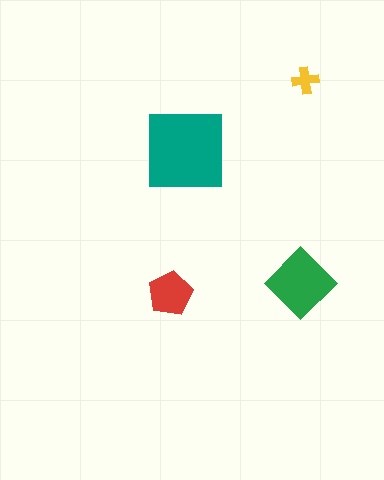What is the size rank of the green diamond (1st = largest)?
2nd.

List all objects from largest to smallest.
The teal square, the green diamond, the red pentagon, the yellow cross.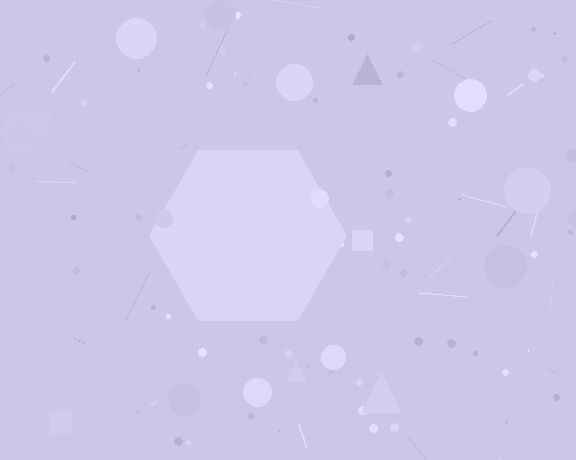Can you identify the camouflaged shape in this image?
The camouflaged shape is a hexagon.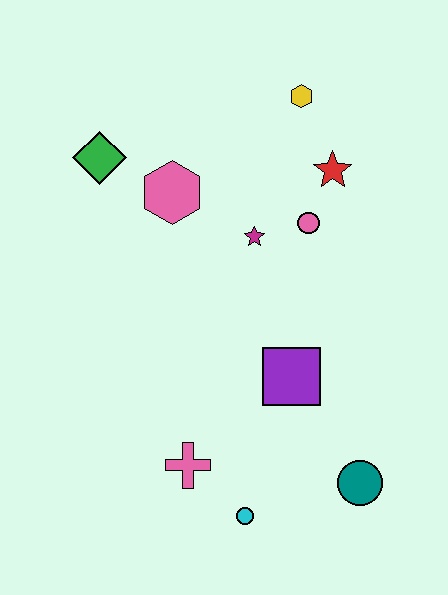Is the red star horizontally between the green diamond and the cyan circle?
No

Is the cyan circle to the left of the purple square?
Yes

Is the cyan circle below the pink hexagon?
Yes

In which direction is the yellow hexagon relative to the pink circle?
The yellow hexagon is above the pink circle.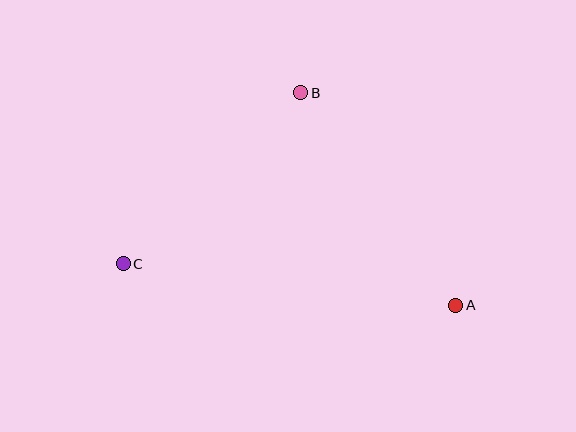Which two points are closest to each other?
Points B and C are closest to each other.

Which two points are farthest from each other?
Points A and C are farthest from each other.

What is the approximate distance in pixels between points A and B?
The distance between A and B is approximately 263 pixels.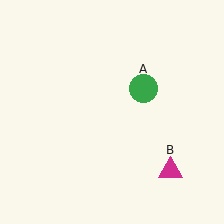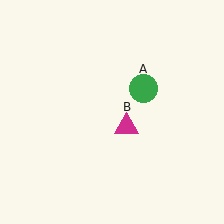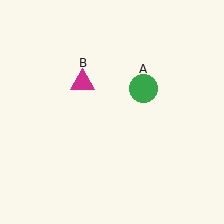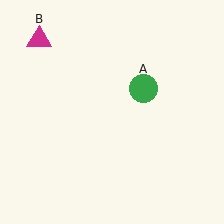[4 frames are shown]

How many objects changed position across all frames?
1 object changed position: magenta triangle (object B).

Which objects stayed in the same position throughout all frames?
Green circle (object A) remained stationary.